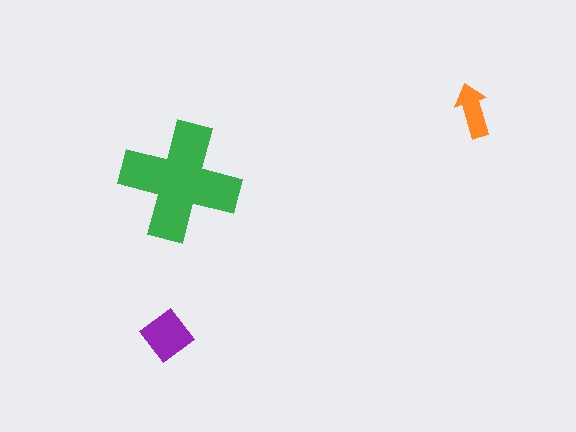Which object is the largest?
The green cross.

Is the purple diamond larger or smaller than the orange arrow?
Larger.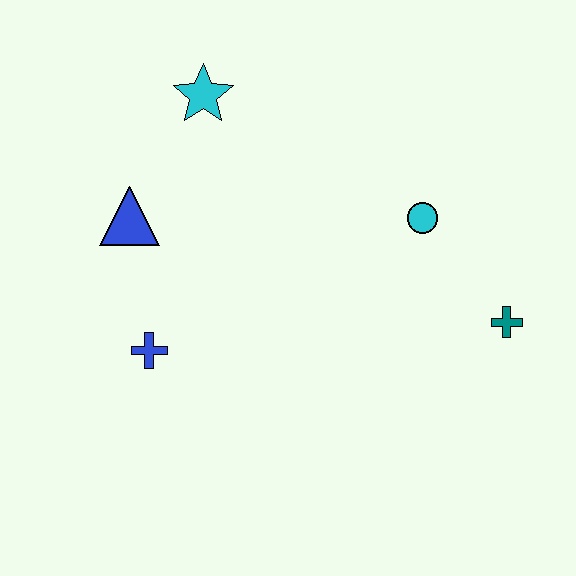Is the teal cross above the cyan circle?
No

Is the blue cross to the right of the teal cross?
No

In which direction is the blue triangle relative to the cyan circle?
The blue triangle is to the left of the cyan circle.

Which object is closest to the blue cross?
The blue triangle is closest to the blue cross.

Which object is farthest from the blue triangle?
The teal cross is farthest from the blue triangle.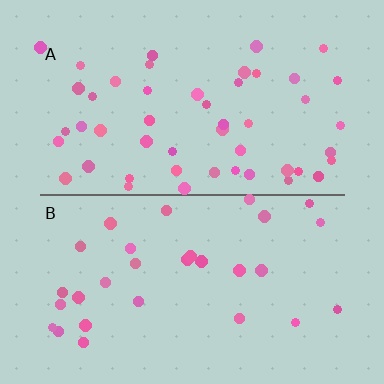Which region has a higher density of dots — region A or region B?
A (the top).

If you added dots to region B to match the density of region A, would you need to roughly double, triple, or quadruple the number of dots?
Approximately double.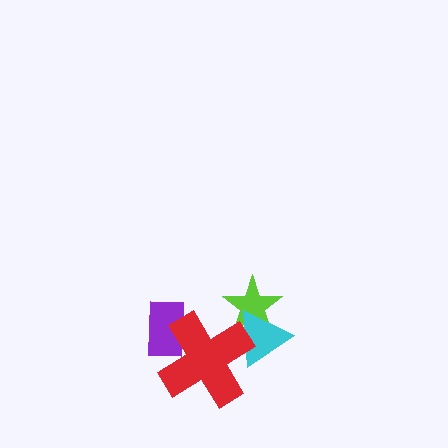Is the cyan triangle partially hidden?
Yes, it is partially covered by another shape.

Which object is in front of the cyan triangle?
The red cross is in front of the cyan triangle.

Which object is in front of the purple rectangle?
The red cross is in front of the purple rectangle.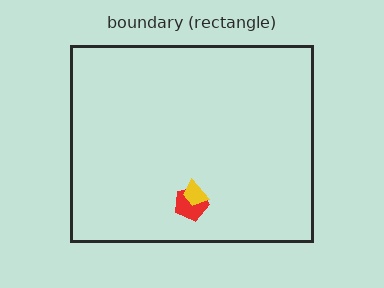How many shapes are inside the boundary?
2 inside, 0 outside.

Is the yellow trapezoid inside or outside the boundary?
Inside.